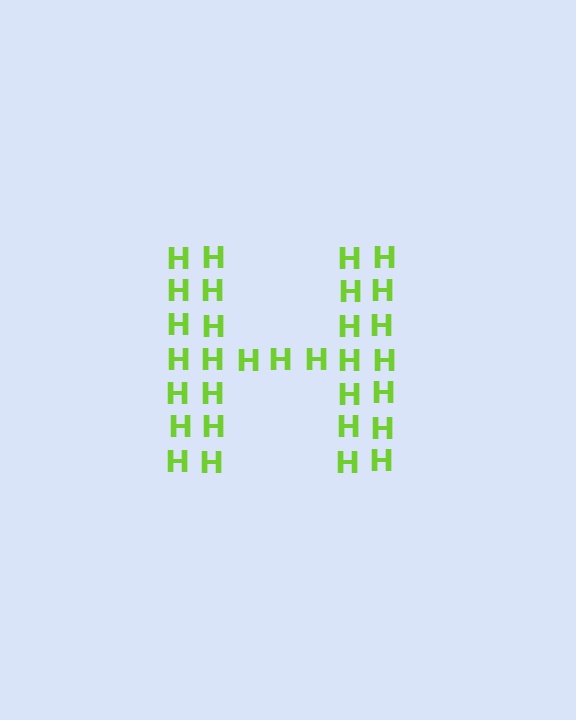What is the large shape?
The large shape is the letter H.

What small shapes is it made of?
It is made of small letter H's.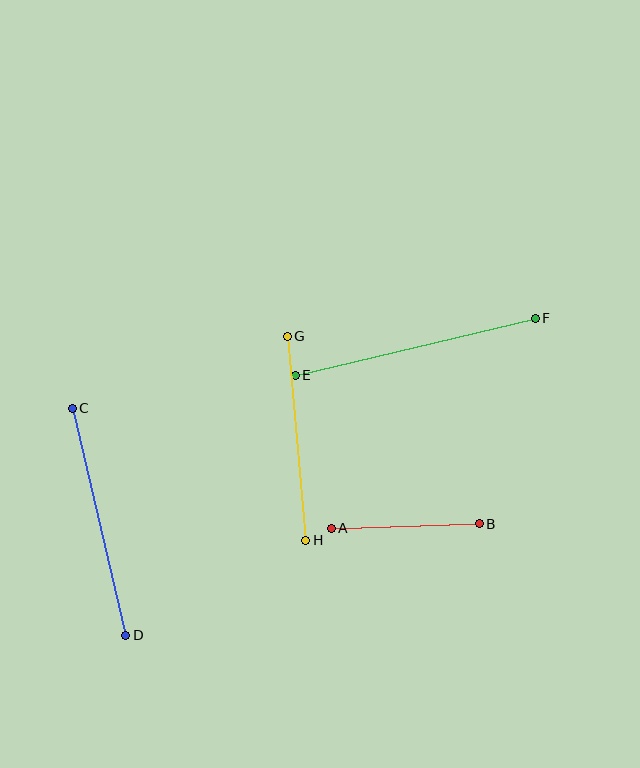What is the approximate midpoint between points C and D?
The midpoint is at approximately (99, 522) pixels.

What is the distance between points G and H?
The distance is approximately 205 pixels.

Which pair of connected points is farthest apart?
Points E and F are farthest apart.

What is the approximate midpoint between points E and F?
The midpoint is at approximately (415, 347) pixels.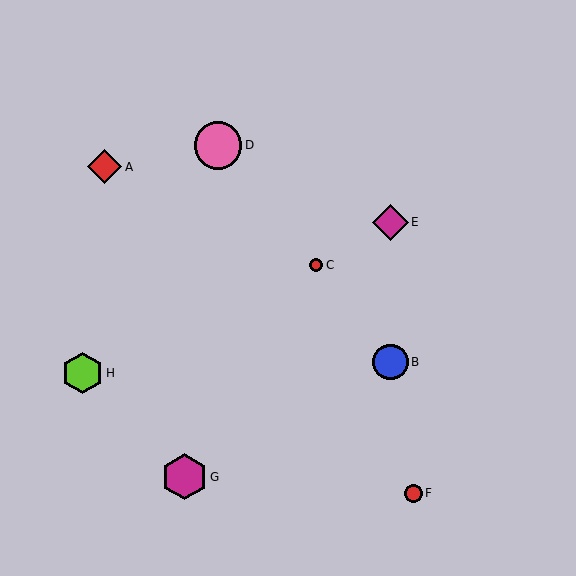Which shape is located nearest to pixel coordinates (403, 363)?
The blue circle (labeled B) at (391, 362) is nearest to that location.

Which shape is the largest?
The pink circle (labeled D) is the largest.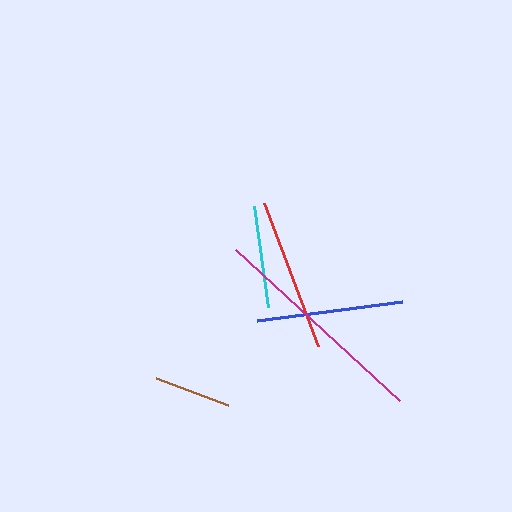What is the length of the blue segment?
The blue segment is approximately 146 pixels long.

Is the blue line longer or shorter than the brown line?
The blue line is longer than the brown line.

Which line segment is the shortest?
The brown line is the shortest at approximately 78 pixels.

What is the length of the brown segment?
The brown segment is approximately 78 pixels long.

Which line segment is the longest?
The magenta line is the longest at approximately 222 pixels.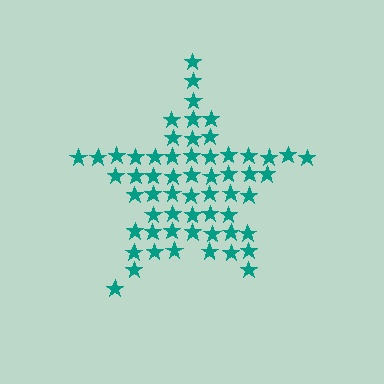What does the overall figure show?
The overall figure shows a star.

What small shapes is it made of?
It is made of small stars.